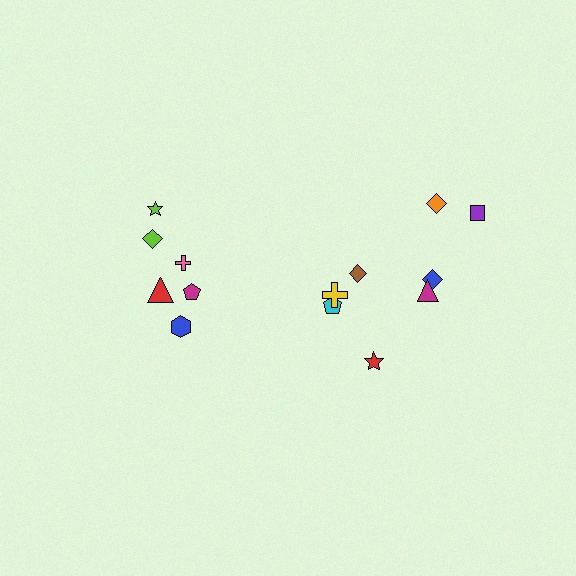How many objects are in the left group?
There are 6 objects.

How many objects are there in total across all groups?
There are 14 objects.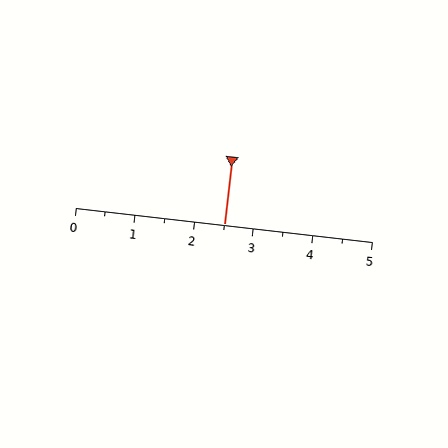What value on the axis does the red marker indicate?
The marker indicates approximately 2.5.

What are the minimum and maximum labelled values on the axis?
The axis runs from 0 to 5.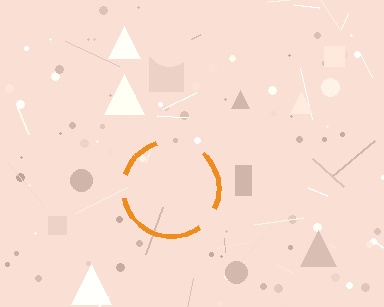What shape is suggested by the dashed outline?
The dashed outline suggests a circle.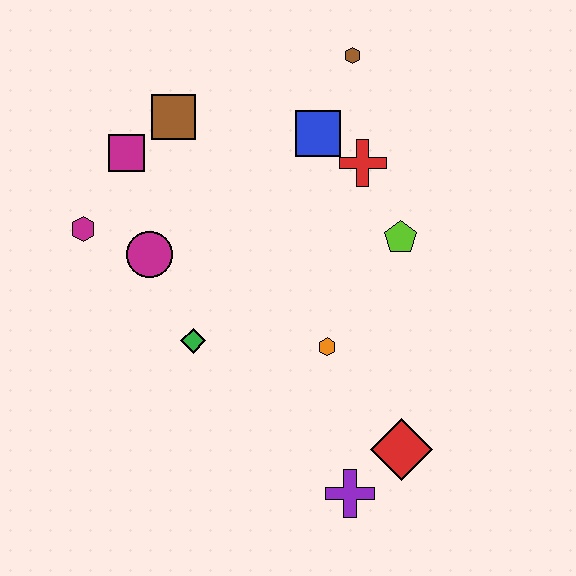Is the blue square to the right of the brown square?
Yes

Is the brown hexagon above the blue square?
Yes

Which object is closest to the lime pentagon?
The red cross is closest to the lime pentagon.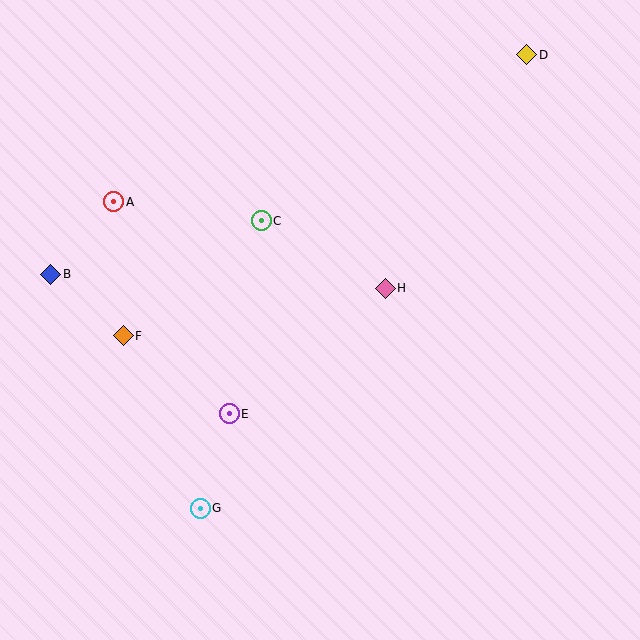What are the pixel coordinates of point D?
Point D is at (527, 55).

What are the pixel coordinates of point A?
Point A is at (114, 202).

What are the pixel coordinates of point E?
Point E is at (229, 414).